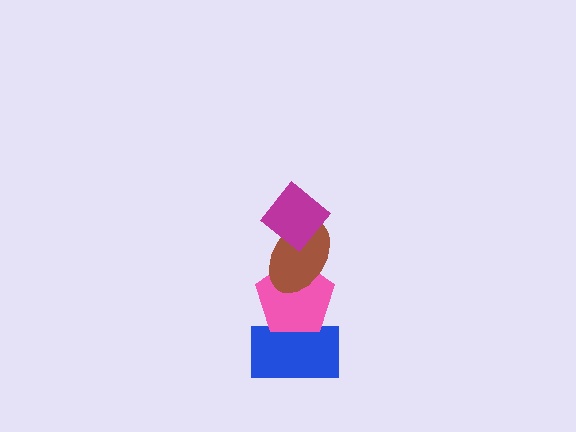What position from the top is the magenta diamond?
The magenta diamond is 1st from the top.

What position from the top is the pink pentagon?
The pink pentagon is 3rd from the top.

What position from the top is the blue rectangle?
The blue rectangle is 4th from the top.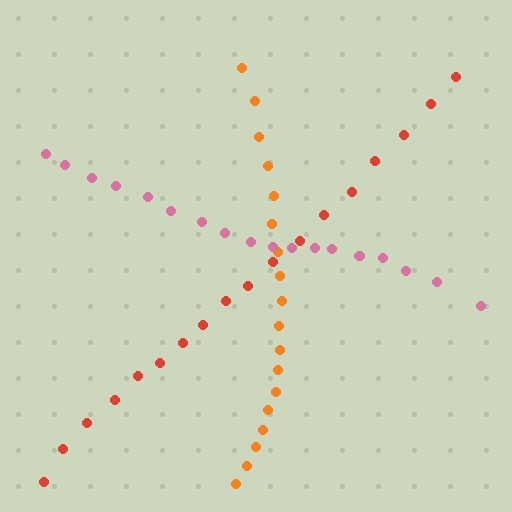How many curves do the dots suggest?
There are 3 distinct paths.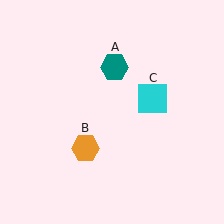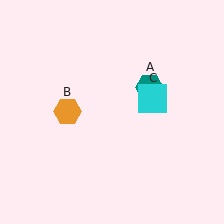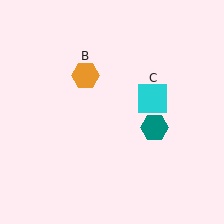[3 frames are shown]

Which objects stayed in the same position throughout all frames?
Cyan square (object C) remained stationary.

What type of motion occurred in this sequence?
The teal hexagon (object A), orange hexagon (object B) rotated clockwise around the center of the scene.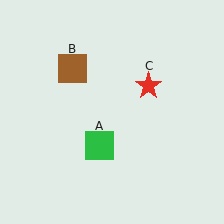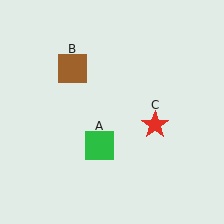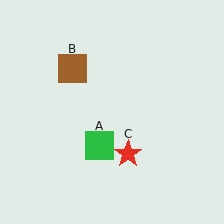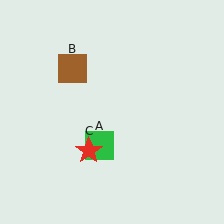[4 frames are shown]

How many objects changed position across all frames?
1 object changed position: red star (object C).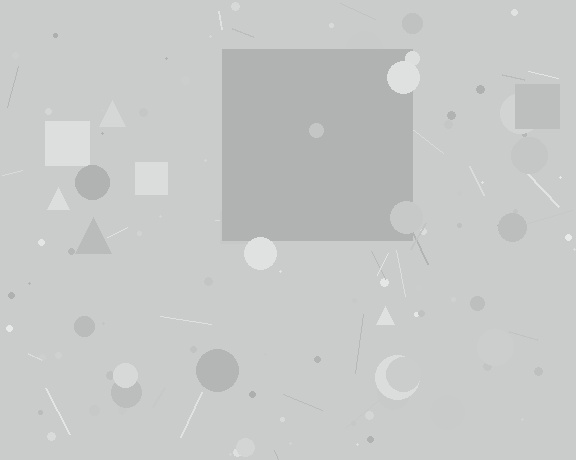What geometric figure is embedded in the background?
A square is embedded in the background.